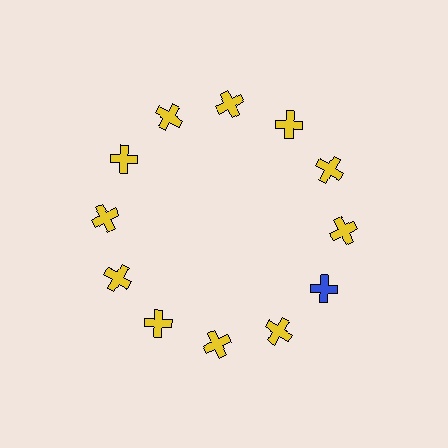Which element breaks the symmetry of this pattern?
The blue cross at roughly the 4 o'clock position breaks the symmetry. All other shapes are yellow crosses.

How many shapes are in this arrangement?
There are 12 shapes arranged in a ring pattern.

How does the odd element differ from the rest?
It has a different color: blue instead of yellow.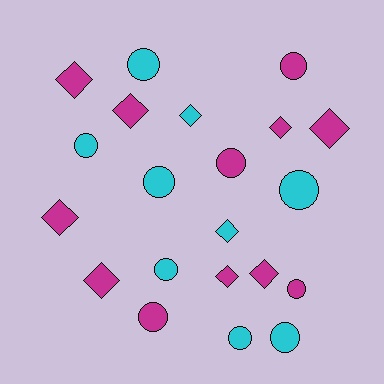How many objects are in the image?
There are 21 objects.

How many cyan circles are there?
There are 7 cyan circles.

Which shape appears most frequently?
Circle, with 11 objects.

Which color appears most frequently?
Magenta, with 12 objects.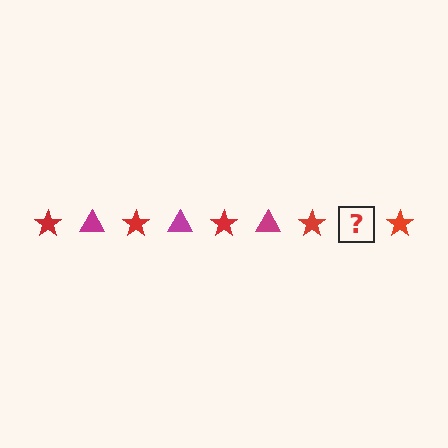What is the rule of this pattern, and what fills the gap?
The rule is that the pattern alternates between red star and magenta triangle. The gap should be filled with a magenta triangle.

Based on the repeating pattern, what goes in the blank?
The blank should be a magenta triangle.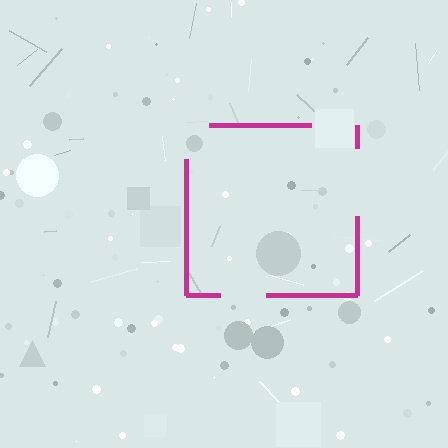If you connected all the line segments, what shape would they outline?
They would outline a square.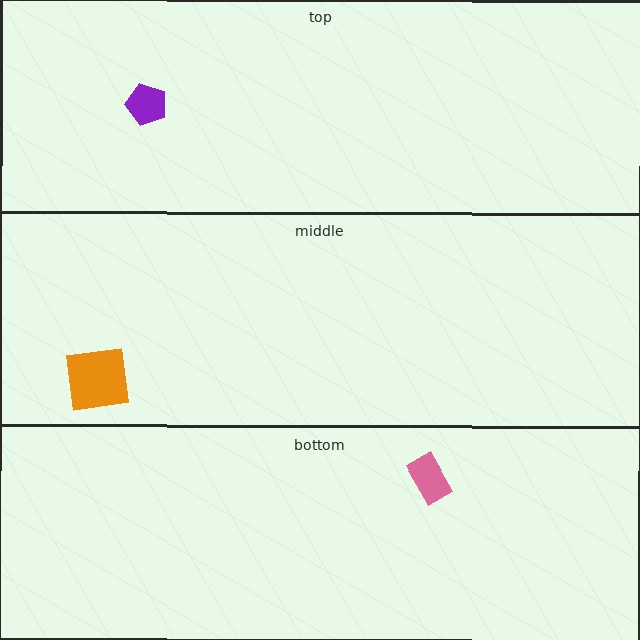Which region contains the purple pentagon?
The top region.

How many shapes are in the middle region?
1.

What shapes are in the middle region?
The orange square.